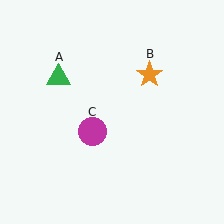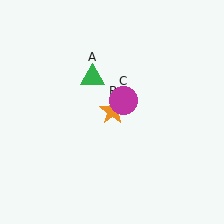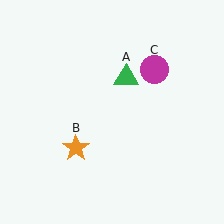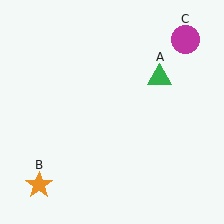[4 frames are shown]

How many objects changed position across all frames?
3 objects changed position: green triangle (object A), orange star (object B), magenta circle (object C).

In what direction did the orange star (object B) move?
The orange star (object B) moved down and to the left.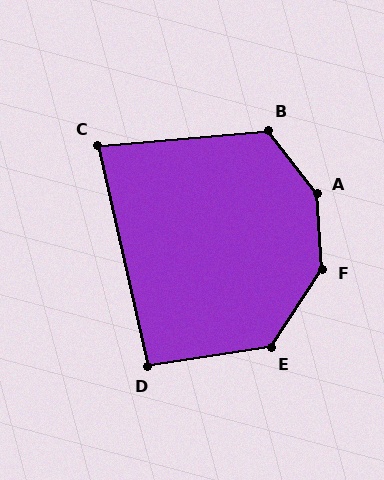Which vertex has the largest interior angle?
A, at approximately 146 degrees.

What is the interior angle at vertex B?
Approximately 123 degrees (obtuse).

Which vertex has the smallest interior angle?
C, at approximately 82 degrees.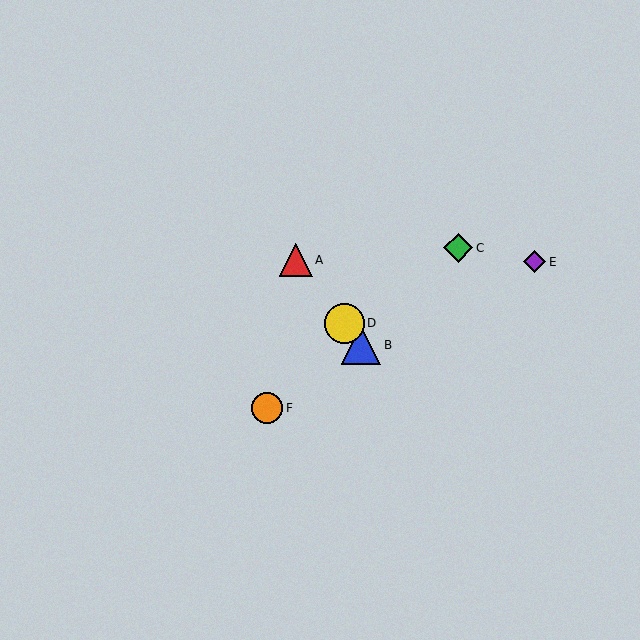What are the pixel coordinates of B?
Object B is at (361, 345).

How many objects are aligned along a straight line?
3 objects (A, B, D) are aligned along a straight line.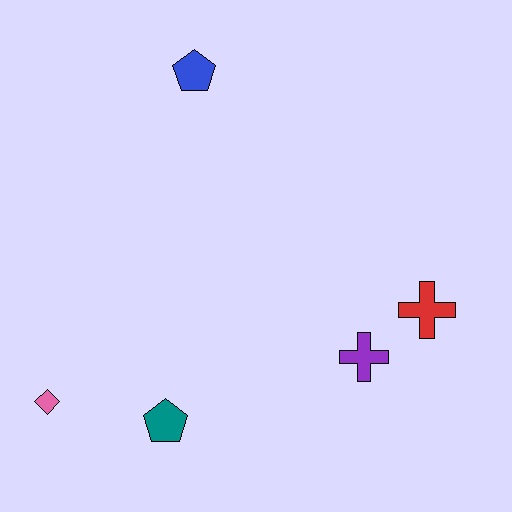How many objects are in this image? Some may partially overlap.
There are 5 objects.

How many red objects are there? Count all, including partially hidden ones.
There is 1 red object.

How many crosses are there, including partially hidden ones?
There are 2 crosses.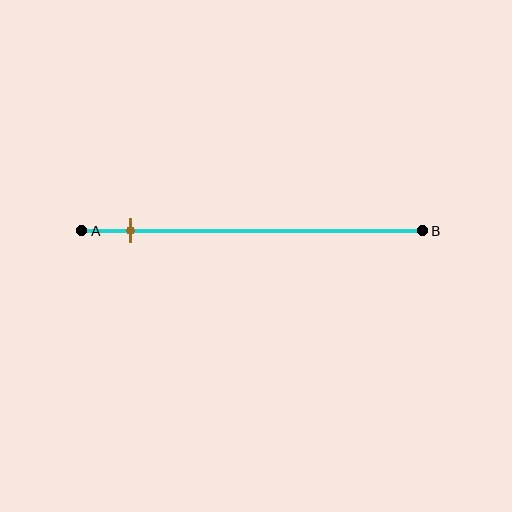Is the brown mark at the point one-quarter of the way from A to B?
No, the mark is at about 15% from A, not at the 25% one-quarter point.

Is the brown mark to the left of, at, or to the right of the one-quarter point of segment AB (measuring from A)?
The brown mark is to the left of the one-quarter point of segment AB.